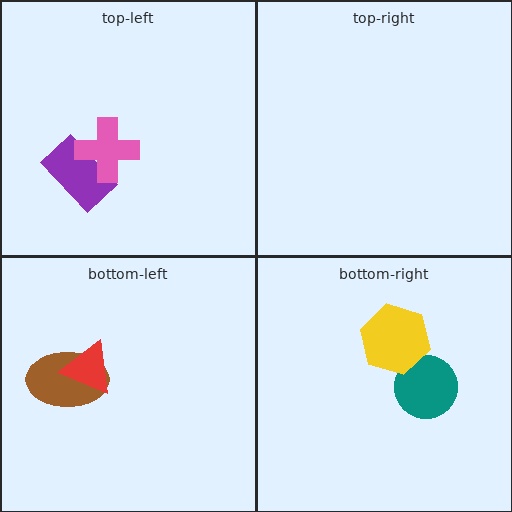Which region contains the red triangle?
The bottom-left region.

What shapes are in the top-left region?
The purple rectangle, the pink cross.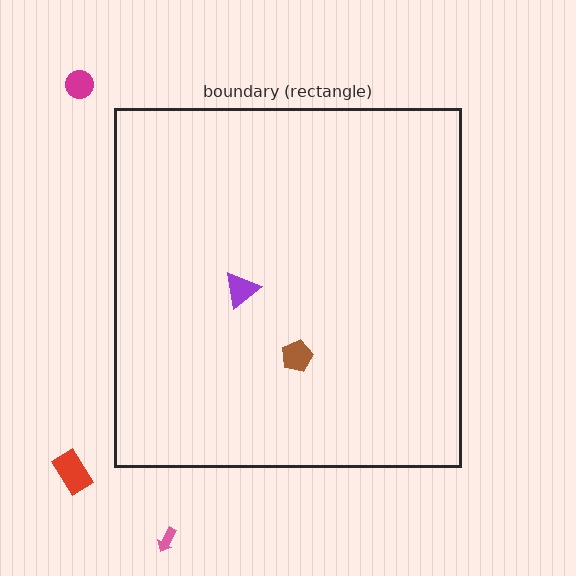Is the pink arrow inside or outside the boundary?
Outside.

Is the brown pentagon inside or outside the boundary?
Inside.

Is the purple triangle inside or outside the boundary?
Inside.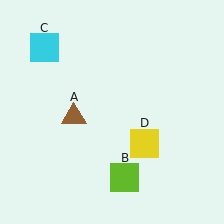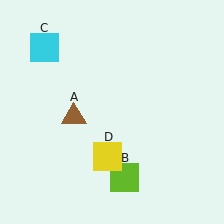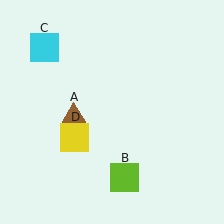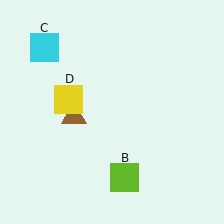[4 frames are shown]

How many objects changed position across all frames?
1 object changed position: yellow square (object D).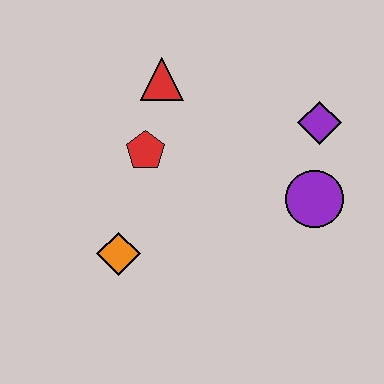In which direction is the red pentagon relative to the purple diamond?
The red pentagon is to the left of the purple diamond.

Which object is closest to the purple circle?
The purple diamond is closest to the purple circle.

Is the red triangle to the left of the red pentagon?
No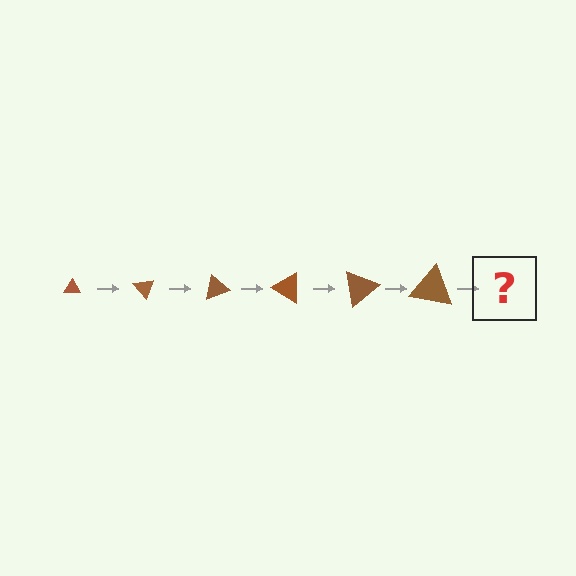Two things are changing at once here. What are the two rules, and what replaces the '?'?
The two rules are that the triangle grows larger each step and it rotates 50 degrees each step. The '?' should be a triangle, larger than the previous one and rotated 300 degrees from the start.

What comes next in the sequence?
The next element should be a triangle, larger than the previous one and rotated 300 degrees from the start.